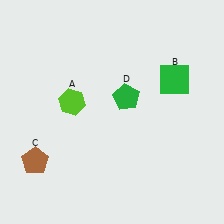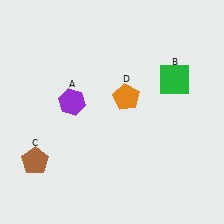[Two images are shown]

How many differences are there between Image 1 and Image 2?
There are 2 differences between the two images.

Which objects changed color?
A changed from lime to purple. D changed from green to orange.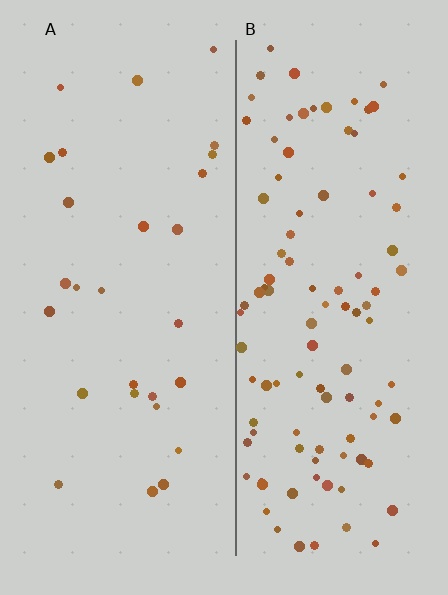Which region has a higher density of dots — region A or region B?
B (the right).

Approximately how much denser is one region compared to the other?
Approximately 3.7× — region B over region A.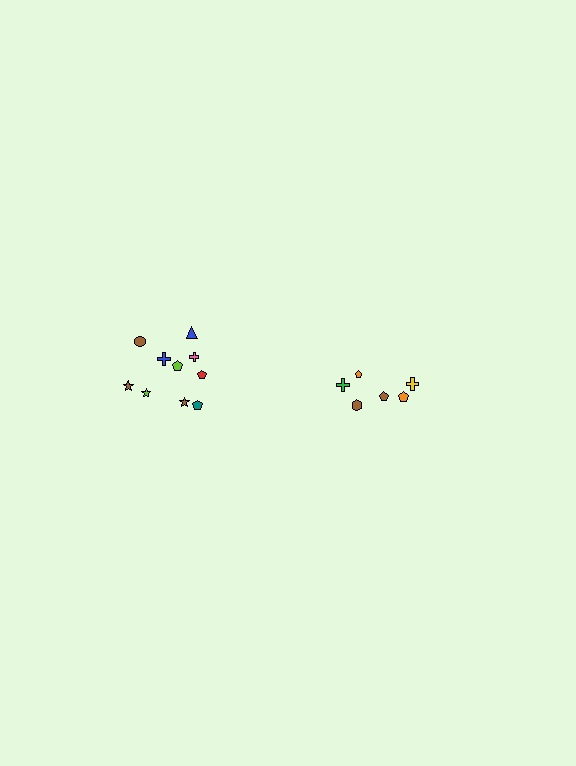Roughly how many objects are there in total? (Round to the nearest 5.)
Roughly 15 objects in total.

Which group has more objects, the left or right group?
The left group.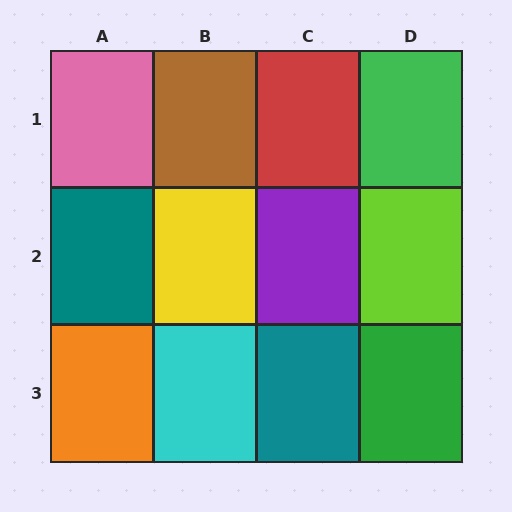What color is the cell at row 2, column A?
Teal.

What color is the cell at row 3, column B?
Cyan.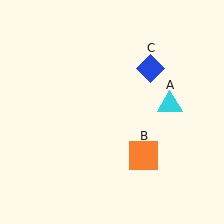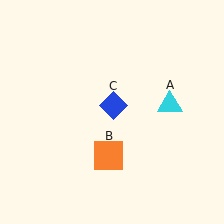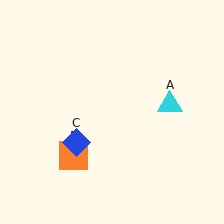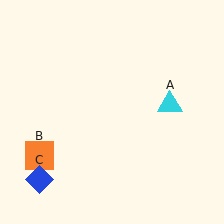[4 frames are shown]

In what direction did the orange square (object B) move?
The orange square (object B) moved left.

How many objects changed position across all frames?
2 objects changed position: orange square (object B), blue diamond (object C).